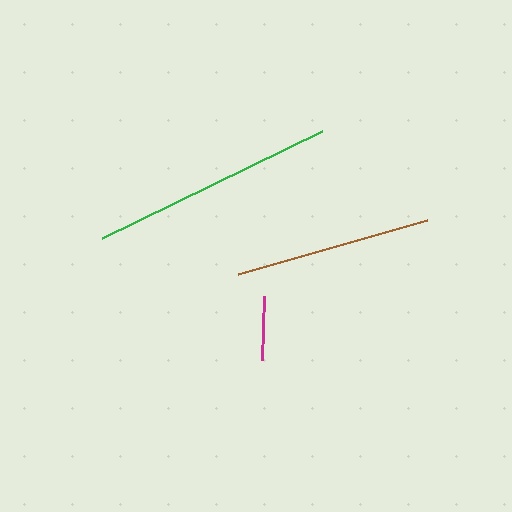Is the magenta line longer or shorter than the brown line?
The brown line is longer than the magenta line.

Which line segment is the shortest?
The magenta line is the shortest at approximately 63 pixels.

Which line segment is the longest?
The green line is the longest at approximately 245 pixels.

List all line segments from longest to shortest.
From longest to shortest: green, brown, magenta.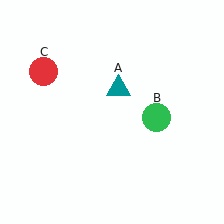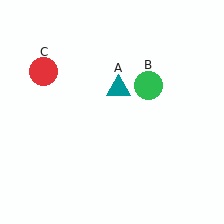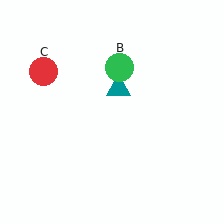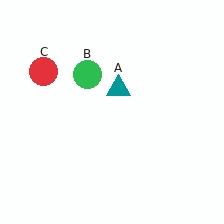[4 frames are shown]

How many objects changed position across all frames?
1 object changed position: green circle (object B).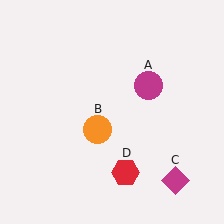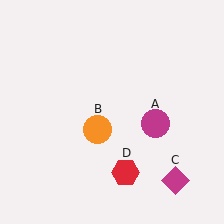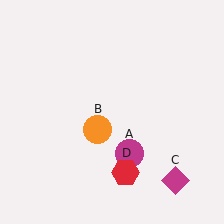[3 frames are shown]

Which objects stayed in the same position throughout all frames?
Orange circle (object B) and magenta diamond (object C) and red hexagon (object D) remained stationary.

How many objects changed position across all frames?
1 object changed position: magenta circle (object A).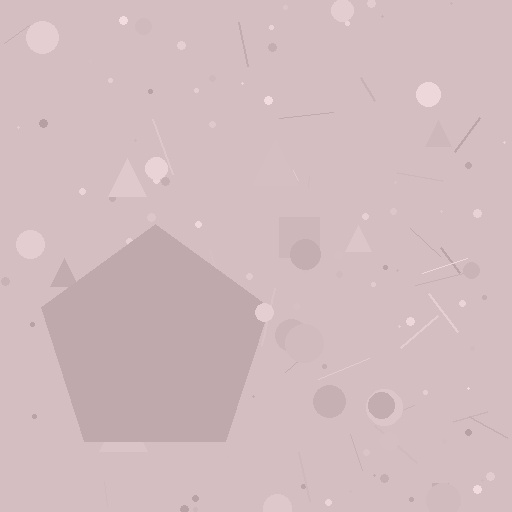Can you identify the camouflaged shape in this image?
The camouflaged shape is a pentagon.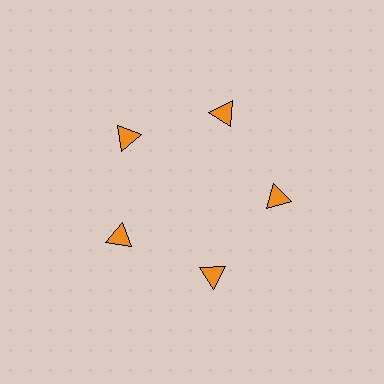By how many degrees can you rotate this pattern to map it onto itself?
The pattern maps onto itself every 72 degrees of rotation.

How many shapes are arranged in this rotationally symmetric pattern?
There are 5 shapes, arranged in 5 groups of 1.